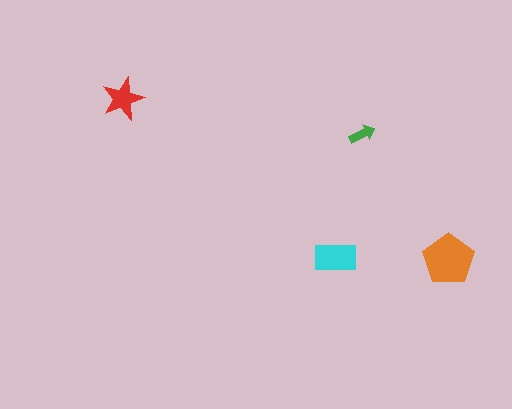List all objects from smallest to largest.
The green arrow, the red star, the cyan rectangle, the orange pentagon.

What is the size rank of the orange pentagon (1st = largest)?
1st.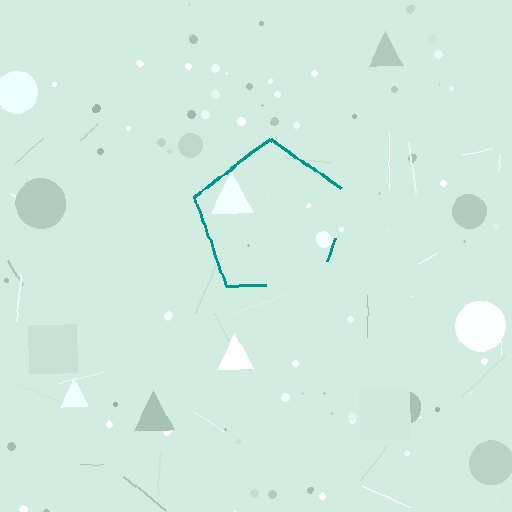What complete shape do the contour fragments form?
The contour fragments form a pentagon.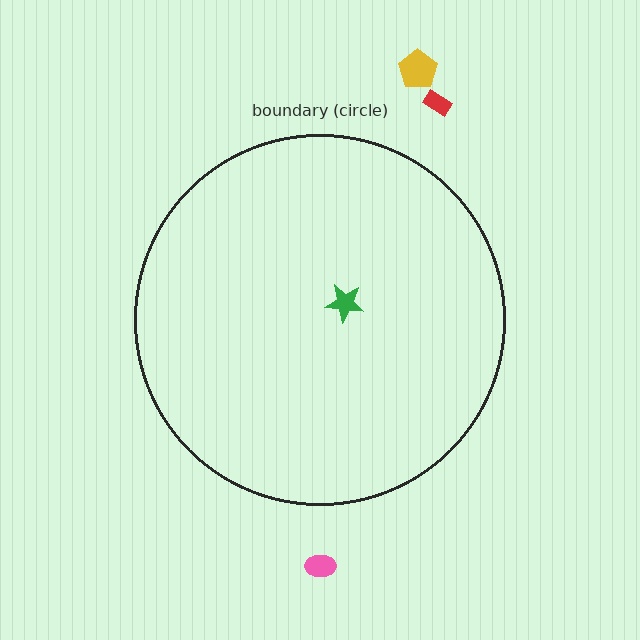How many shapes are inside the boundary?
1 inside, 3 outside.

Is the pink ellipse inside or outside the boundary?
Outside.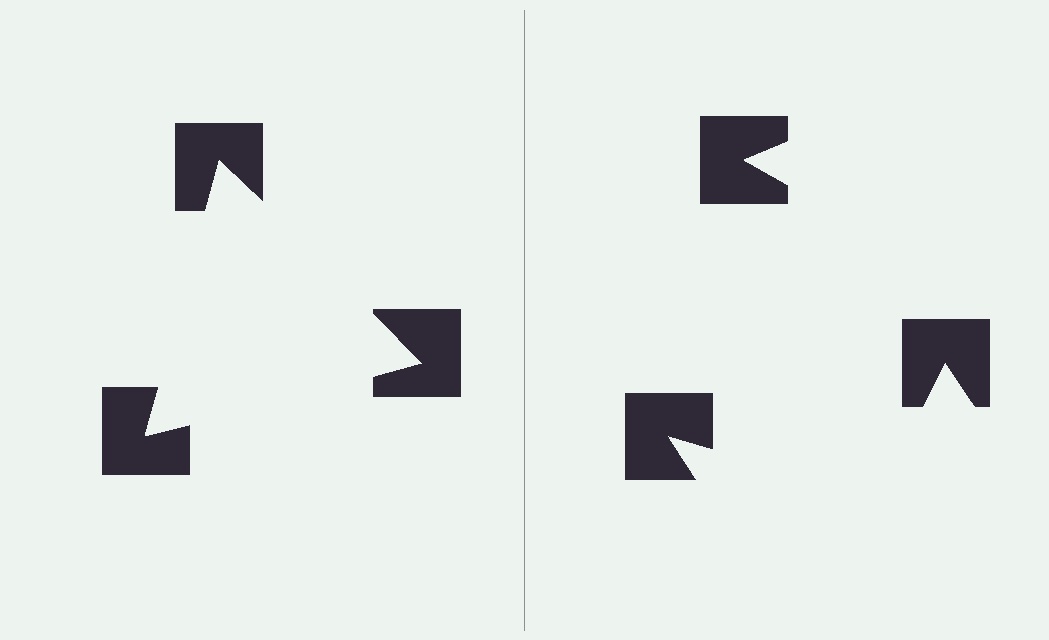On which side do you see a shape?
An illusory triangle appears on the left side. On the right side the wedge cuts are rotated, so no coherent shape forms.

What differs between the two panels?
The notched squares are positioned identically on both sides; only the wedge orientations differ. On the left they align to a triangle; on the right they are misaligned.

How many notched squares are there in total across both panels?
6 — 3 on each side.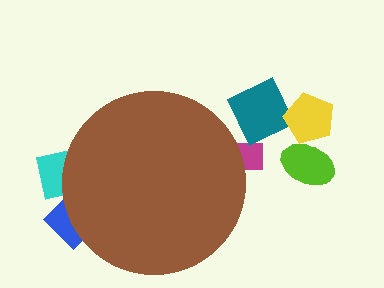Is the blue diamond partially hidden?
Yes, the blue diamond is partially hidden behind the brown circle.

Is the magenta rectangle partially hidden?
Yes, the magenta rectangle is partially hidden behind the brown circle.